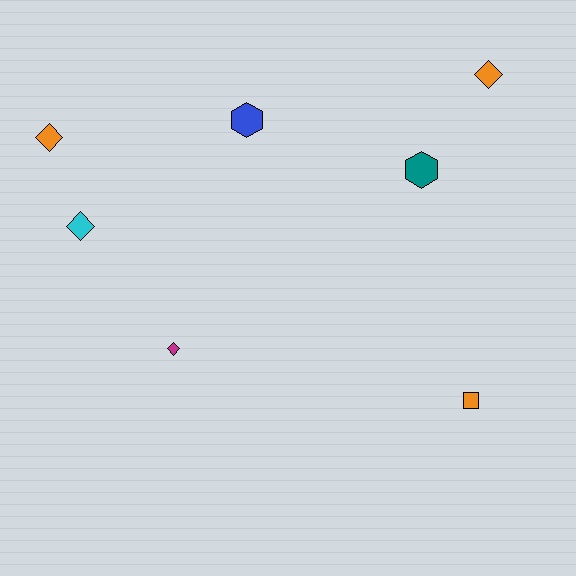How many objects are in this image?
There are 7 objects.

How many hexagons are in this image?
There are 2 hexagons.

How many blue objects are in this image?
There is 1 blue object.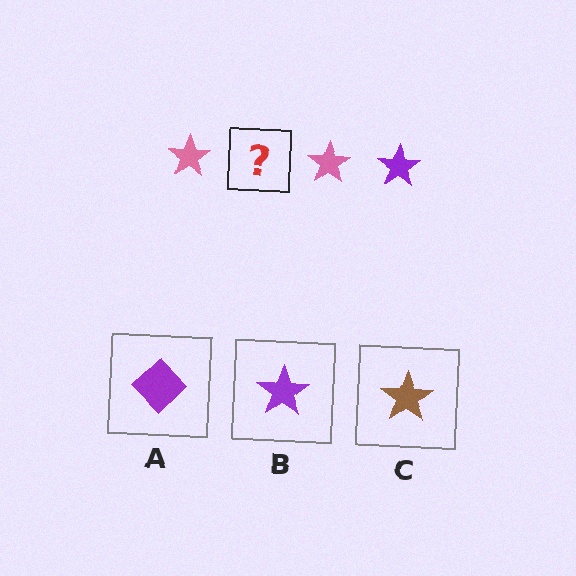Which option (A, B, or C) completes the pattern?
B.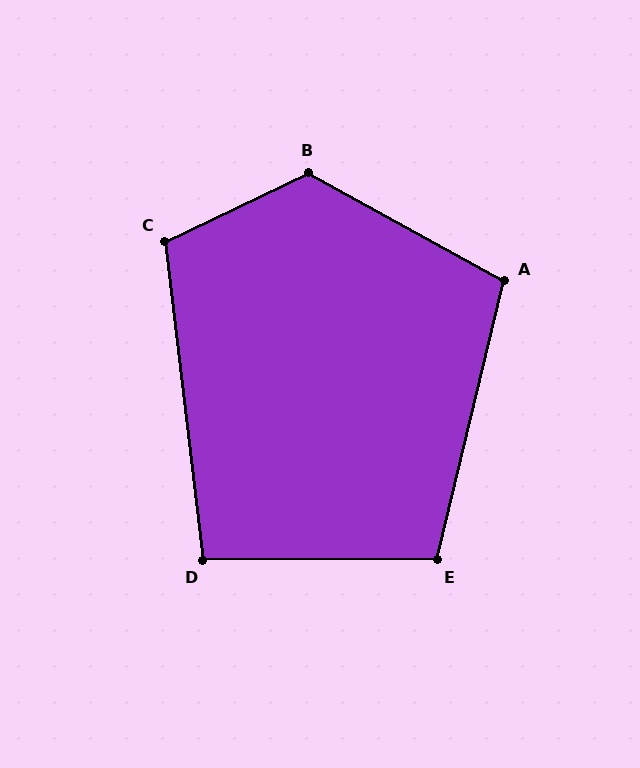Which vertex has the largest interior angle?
B, at approximately 126 degrees.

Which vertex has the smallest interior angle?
D, at approximately 97 degrees.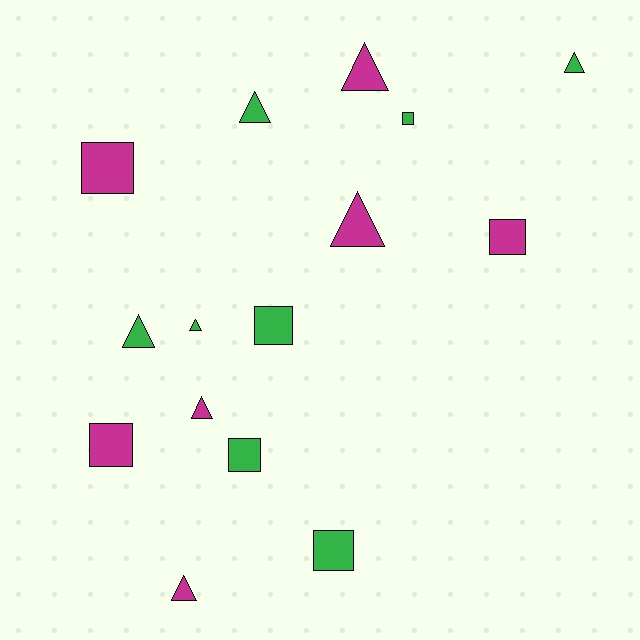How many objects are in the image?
There are 15 objects.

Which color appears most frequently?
Green, with 8 objects.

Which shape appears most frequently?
Triangle, with 8 objects.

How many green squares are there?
There are 4 green squares.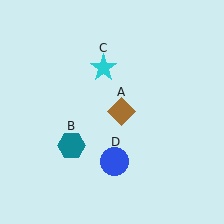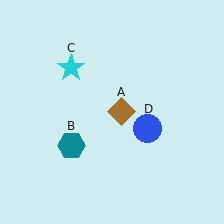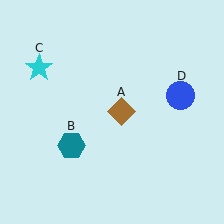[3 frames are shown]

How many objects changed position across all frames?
2 objects changed position: cyan star (object C), blue circle (object D).